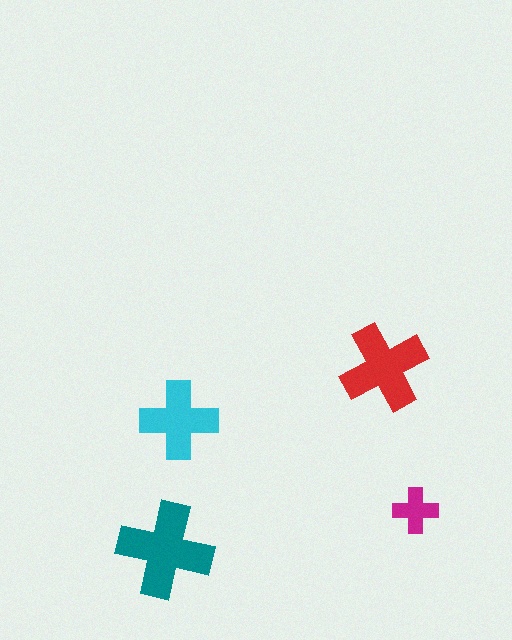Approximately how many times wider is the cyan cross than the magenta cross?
About 1.5 times wider.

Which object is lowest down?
The teal cross is bottommost.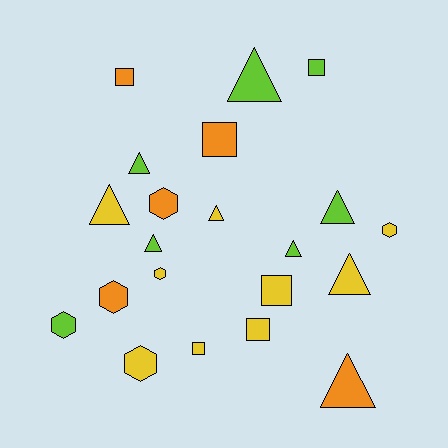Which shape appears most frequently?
Triangle, with 9 objects.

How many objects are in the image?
There are 21 objects.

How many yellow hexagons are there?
There are 3 yellow hexagons.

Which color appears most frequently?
Yellow, with 9 objects.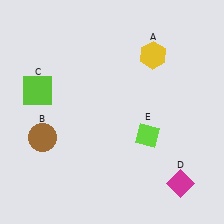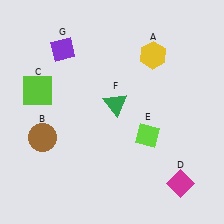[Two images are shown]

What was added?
A green triangle (F), a purple diamond (G) were added in Image 2.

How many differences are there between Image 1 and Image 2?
There are 2 differences between the two images.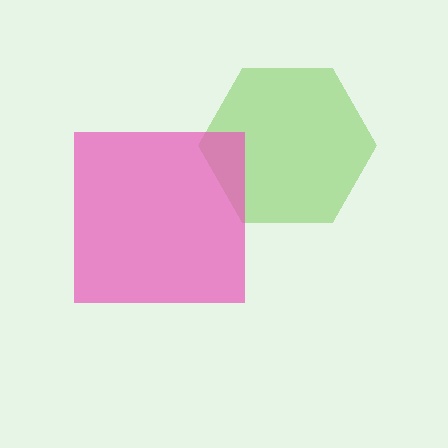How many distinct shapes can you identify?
There are 2 distinct shapes: a lime hexagon, a pink square.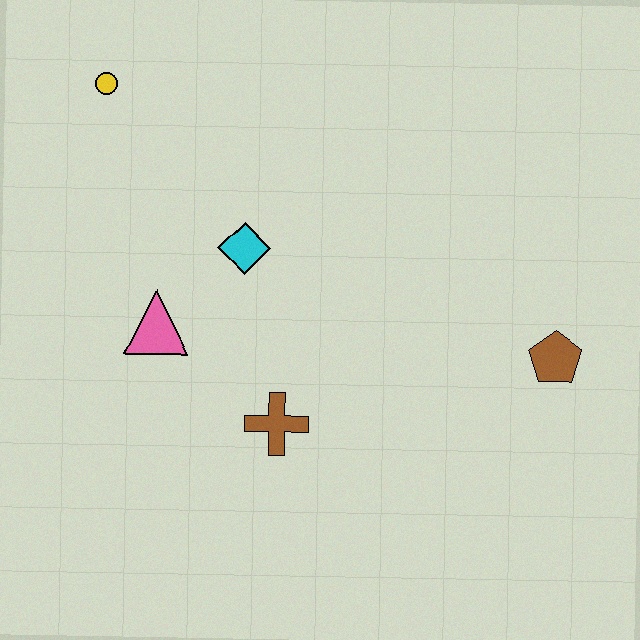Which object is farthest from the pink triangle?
The brown pentagon is farthest from the pink triangle.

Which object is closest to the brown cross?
The pink triangle is closest to the brown cross.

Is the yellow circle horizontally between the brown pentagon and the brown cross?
No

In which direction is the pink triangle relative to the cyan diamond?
The pink triangle is to the left of the cyan diamond.